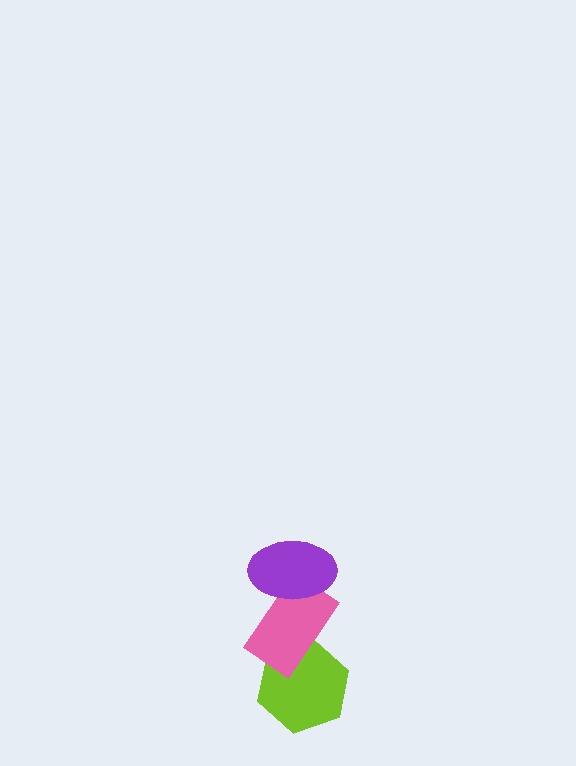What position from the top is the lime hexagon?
The lime hexagon is 3rd from the top.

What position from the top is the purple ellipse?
The purple ellipse is 1st from the top.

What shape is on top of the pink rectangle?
The purple ellipse is on top of the pink rectangle.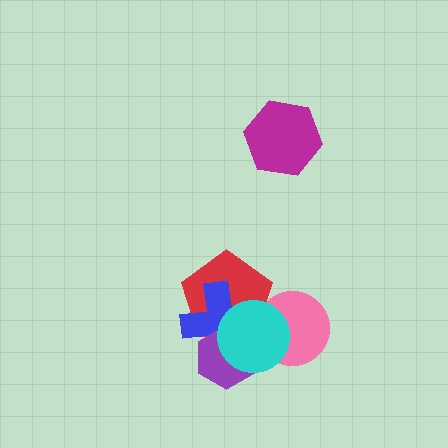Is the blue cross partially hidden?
Yes, it is partially covered by another shape.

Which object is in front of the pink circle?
The cyan circle is in front of the pink circle.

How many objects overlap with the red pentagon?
4 objects overlap with the red pentagon.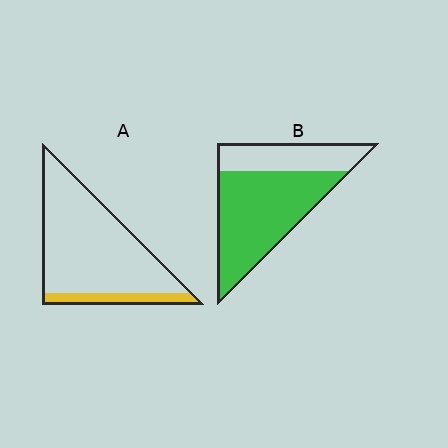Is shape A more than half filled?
No.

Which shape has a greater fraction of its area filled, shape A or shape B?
Shape B.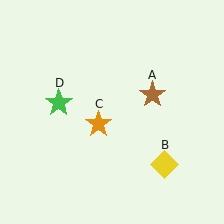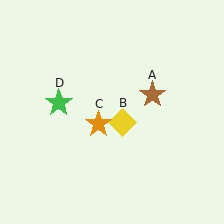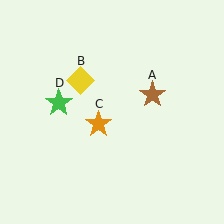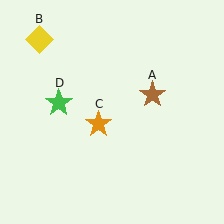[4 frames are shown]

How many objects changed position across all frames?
1 object changed position: yellow diamond (object B).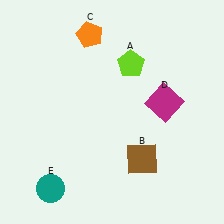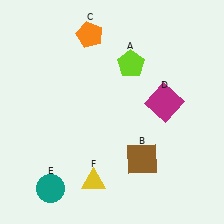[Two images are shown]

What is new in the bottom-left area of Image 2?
A yellow triangle (F) was added in the bottom-left area of Image 2.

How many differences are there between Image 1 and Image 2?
There is 1 difference between the two images.